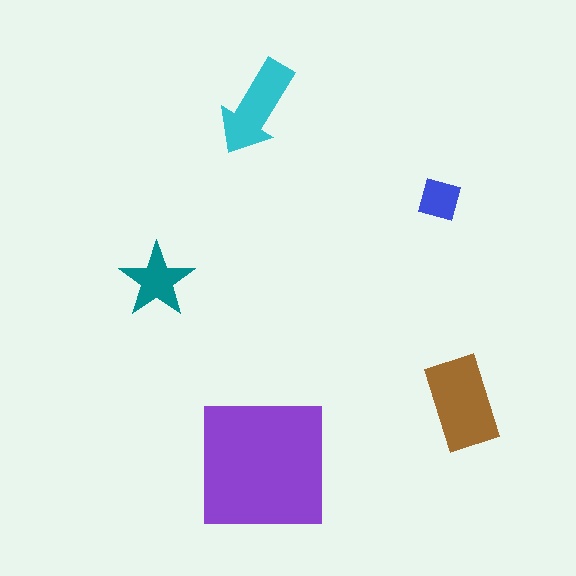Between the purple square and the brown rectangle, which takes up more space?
The purple square.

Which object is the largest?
The purple square.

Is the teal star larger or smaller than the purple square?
Smaller.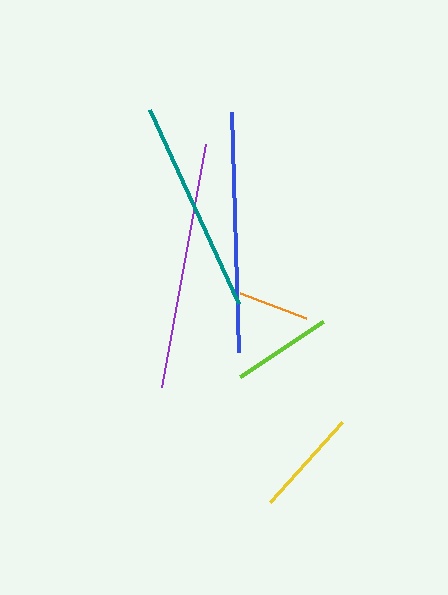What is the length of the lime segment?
The lime segment is approximately 100 pixels long.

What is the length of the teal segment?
The teal segment is approximately 213 pixels long.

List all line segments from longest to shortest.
From longest to shortest: purple, blue, teal, yellow, lime, orange.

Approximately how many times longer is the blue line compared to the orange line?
The blue line is approximately 3.4 times the length of the orange line.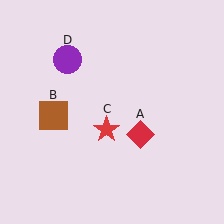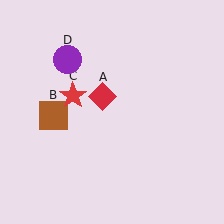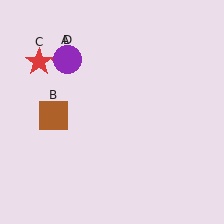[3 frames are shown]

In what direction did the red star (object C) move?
The red star (object C) moved up and to the left.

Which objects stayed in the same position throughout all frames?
Brown square (object B) and purple circle (object D) remained stationary.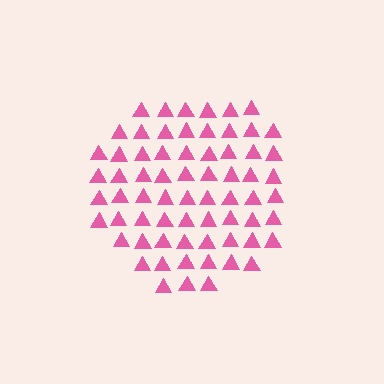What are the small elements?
The small elements are triangles.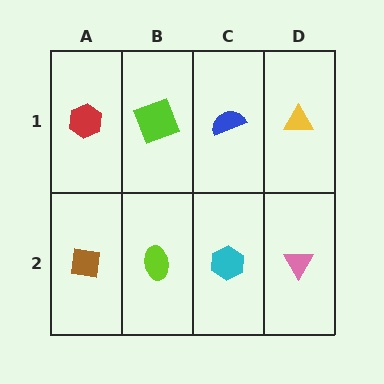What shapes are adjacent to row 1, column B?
A lime ellipse (row 2, column B), a red hexagon (row 1, column A), a blue semicircle (row 1, column C).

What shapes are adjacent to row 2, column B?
A lime square (row 1, column B), a brown square (row 2, column A), a cyan hexagon (row 2, column C).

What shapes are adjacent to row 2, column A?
A red hexagon (row 1, column A), a lime ellipse (row 2, column B).